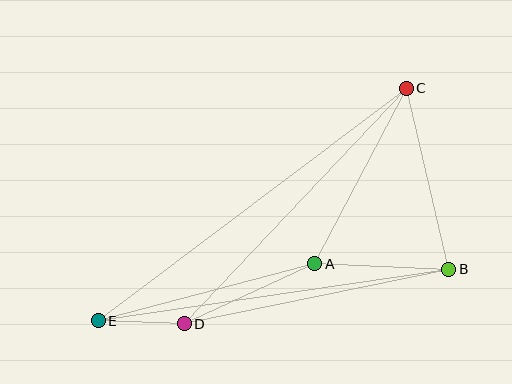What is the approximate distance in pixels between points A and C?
The distance between A and C is approximately 198 pixels.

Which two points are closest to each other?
Points D and E are closest to each other.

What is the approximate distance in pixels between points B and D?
The distance between B and D is approximately 270 pixels.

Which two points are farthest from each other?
Points C and E are farthest from each other.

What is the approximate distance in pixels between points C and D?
The distance between C and D is approximately 324 pixels.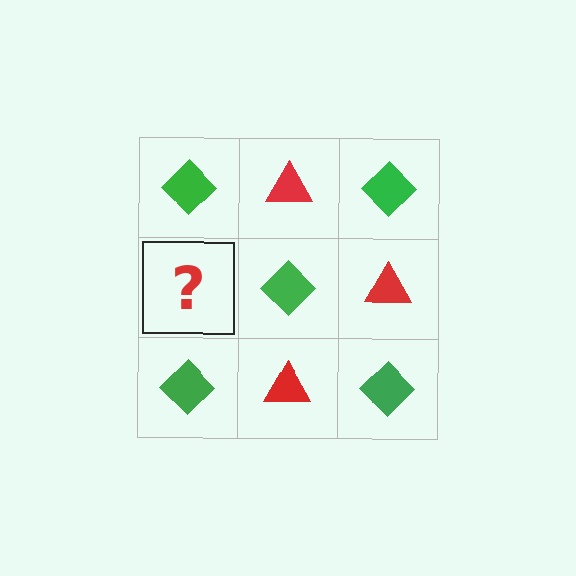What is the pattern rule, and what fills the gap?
The rule is that it alternates green diamond and red triangle in a checkerboard pattern. The gap should be filled with a red triangle.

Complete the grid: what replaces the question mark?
The question mark should be replaced with a red triangle.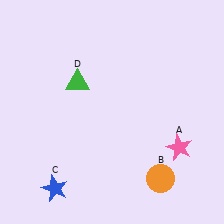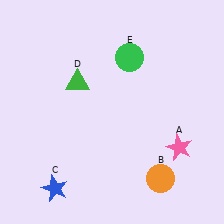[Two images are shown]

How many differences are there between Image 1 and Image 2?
There is 1 difference between the two images.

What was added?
A green circle (E) was added in Image 2.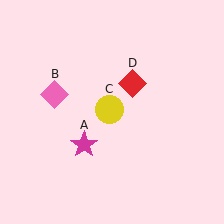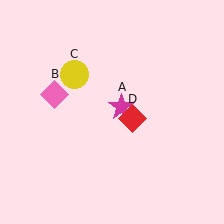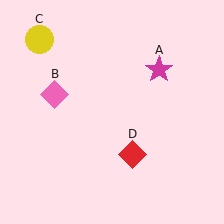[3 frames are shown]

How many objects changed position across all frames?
3 objects changed position: magenta star (object A), yellow circle (object C), red diamond (object D).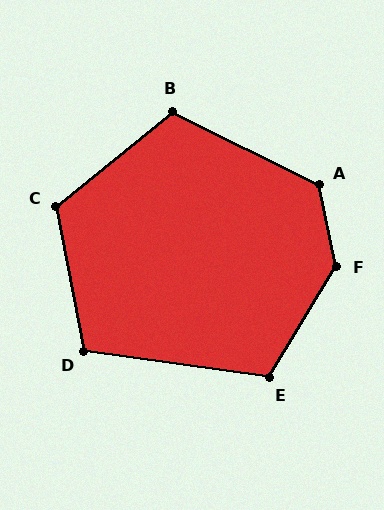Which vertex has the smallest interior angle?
D, at approximately 109 degrees.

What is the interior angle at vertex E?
Approximately 113 degrees (obtuse).